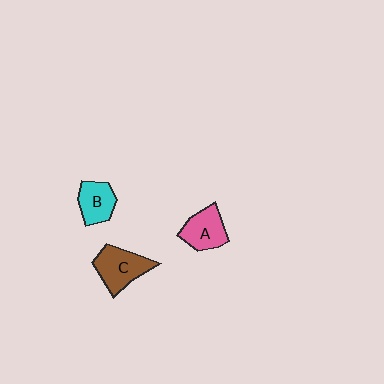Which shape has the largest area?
Shape C (brown).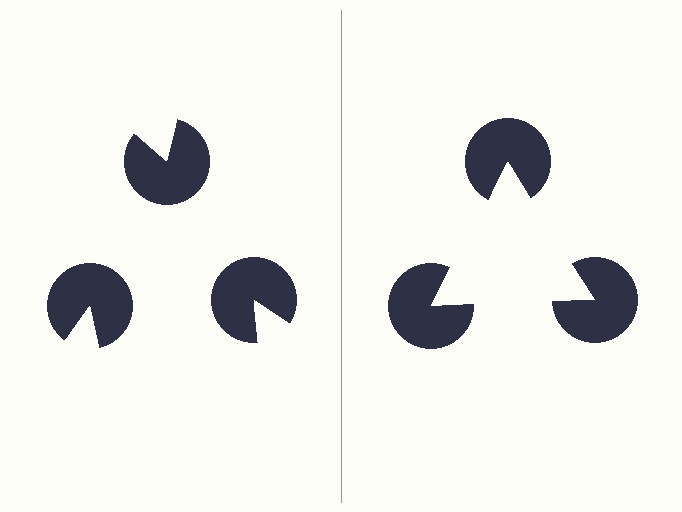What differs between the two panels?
The pac-man discs are positioned identically on both sides; only the wedge orientations differ. On the right they align to a triangle; on the left they are misaligned.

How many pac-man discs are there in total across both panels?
6 — 3 on each side.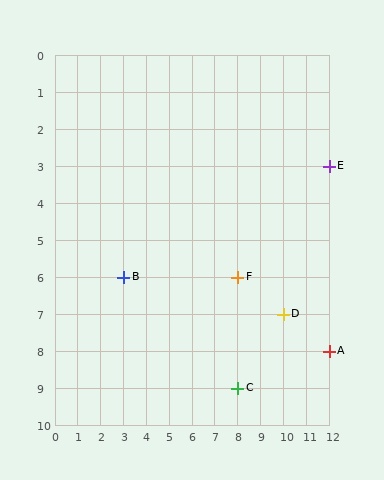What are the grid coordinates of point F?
Point F is at grid coordinates (8, 6).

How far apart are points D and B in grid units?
Points D and B are 7 columns and 1 row apart (about 7.1 grid units diagonally).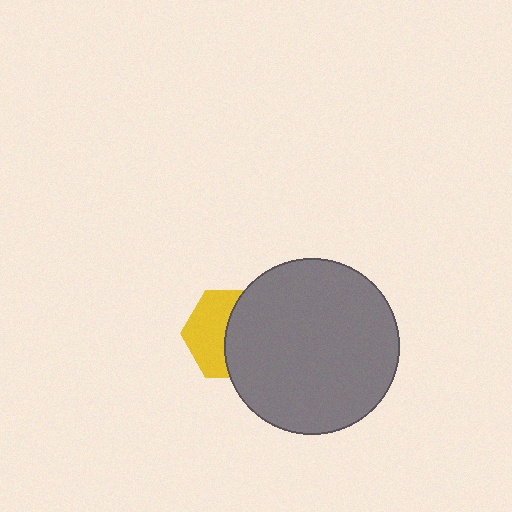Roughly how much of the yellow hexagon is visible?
About half of it is visible (roughly 48%).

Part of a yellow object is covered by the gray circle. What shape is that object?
It is a hexagon.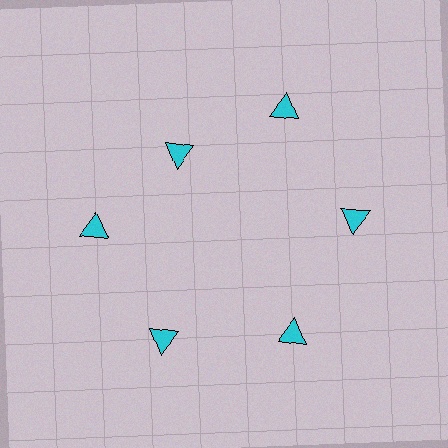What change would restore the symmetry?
The symmetry would be restored by moving it outward, back onto the ring so that all 6 triangles sit at equal angles and equal distance from the center.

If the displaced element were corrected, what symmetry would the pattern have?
It would have 6-fold rotational symmetry — the pattern would map onto itself every 60 degrees.